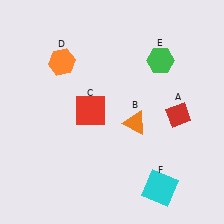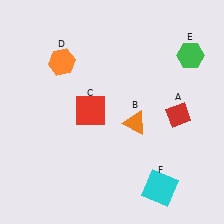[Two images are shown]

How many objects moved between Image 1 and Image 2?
1 object moved between the two images.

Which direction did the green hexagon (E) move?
The green hexagon (E) moved right.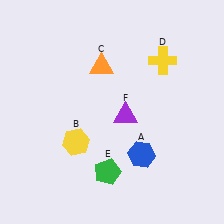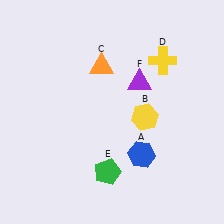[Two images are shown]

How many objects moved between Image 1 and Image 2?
2 objects moved between the two images.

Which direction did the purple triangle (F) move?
The purple triangle (F) moved up.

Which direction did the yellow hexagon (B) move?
The yellow hexagon (B) moved right.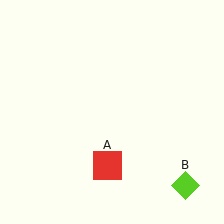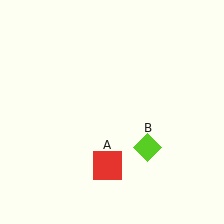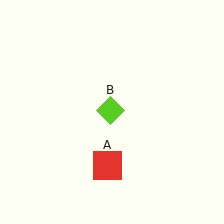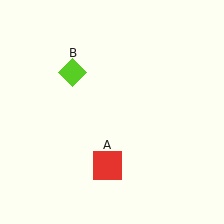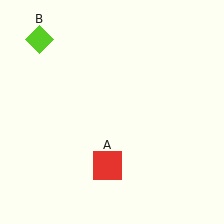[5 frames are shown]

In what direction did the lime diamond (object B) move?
The lime diamond (object B) moved up and to the left.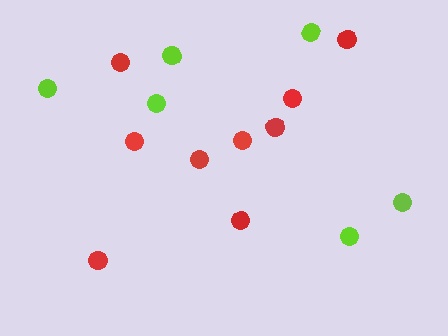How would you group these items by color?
There are 2 groups: one group of red circles (9) and one group of lime circles (6).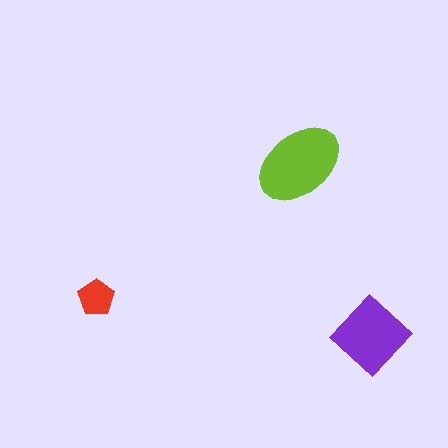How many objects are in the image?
There are 3 objects in the image.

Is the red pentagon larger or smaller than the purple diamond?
Smaller.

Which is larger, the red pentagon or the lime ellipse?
The lime ellipse.